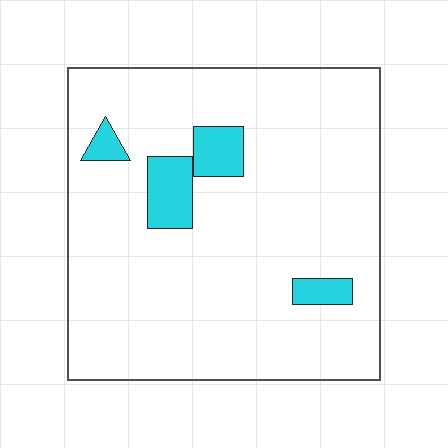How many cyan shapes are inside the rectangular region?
4.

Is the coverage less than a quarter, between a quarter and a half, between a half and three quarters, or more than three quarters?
Less than a quarter.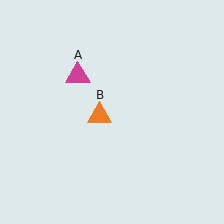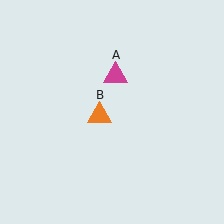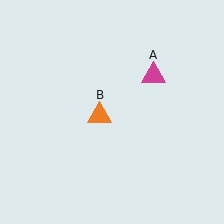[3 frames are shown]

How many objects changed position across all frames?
1 object changed position: magenta triangle (object A).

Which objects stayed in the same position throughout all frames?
Orange triangle (object B) remained stationary.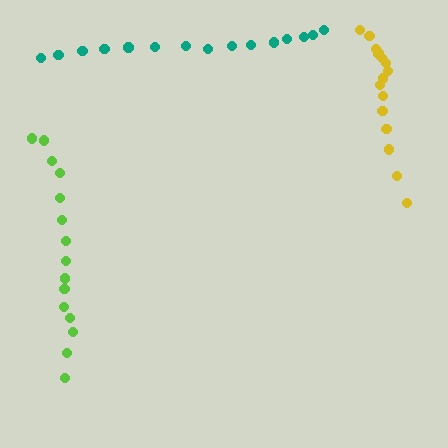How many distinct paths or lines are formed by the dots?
There are 3 distinct paths.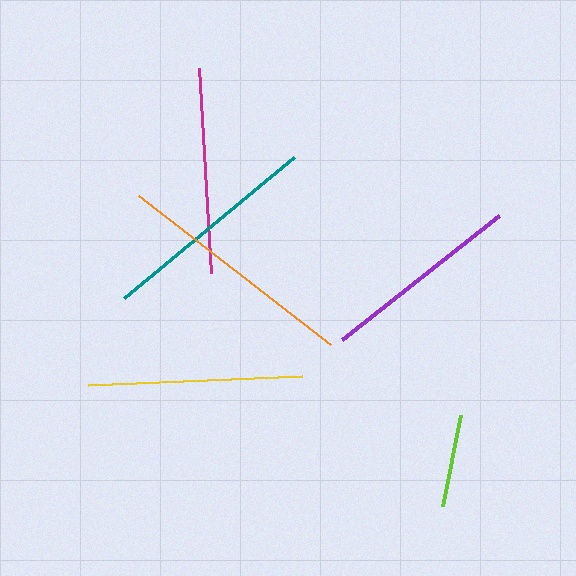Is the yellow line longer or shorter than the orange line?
The orange line is longer than the yellow line.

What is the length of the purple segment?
The purple segment is approximately 200 pixels long.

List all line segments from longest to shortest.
From longest to shortest: orange, teal, yellow, magenta, purple, lime.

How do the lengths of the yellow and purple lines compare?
The yellow and purple lines are approximately the same length.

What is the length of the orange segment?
The orange segment is approximately 242 pixels long.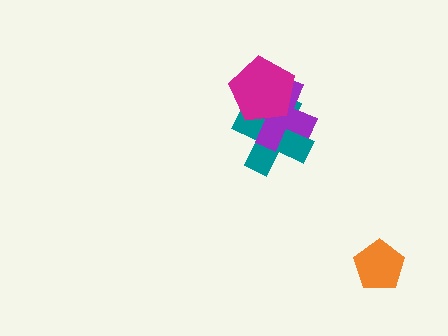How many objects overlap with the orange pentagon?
0 objects overlap with the orange pentagon.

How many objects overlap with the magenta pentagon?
2 objects overlap with the magenta pentagon.